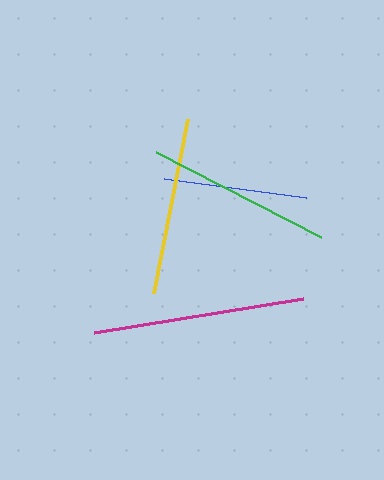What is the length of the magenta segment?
The magenta segment is approximately 212 pixels long.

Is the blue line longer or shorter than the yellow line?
The yellow line is longer than the blue line.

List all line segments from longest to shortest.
From longest to shortest: magenta, green, yellow, blue.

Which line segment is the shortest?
The blue line is the shortest at approximately 143 pixels.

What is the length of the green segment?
The green segment is approximately 186 pixels long.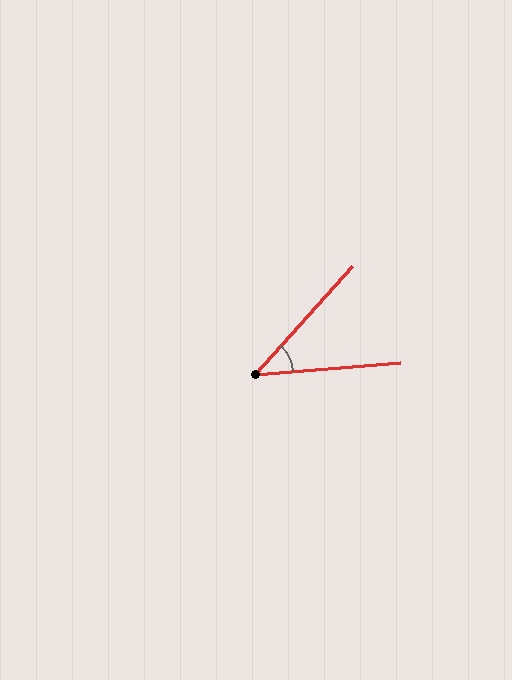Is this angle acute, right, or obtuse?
It is acute.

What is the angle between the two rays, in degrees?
Approximately 44 degrees.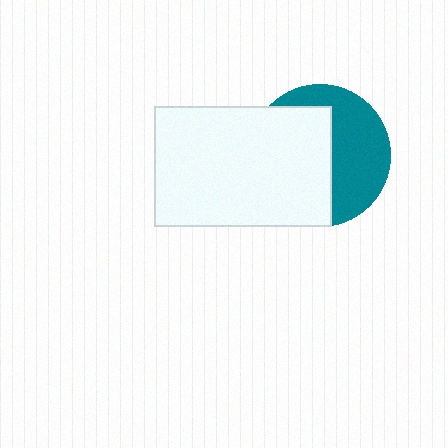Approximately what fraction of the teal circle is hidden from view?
Roughly 54% of the teal circle is hidden behind the white rectangle.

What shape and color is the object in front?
The object in front is a white rectangle.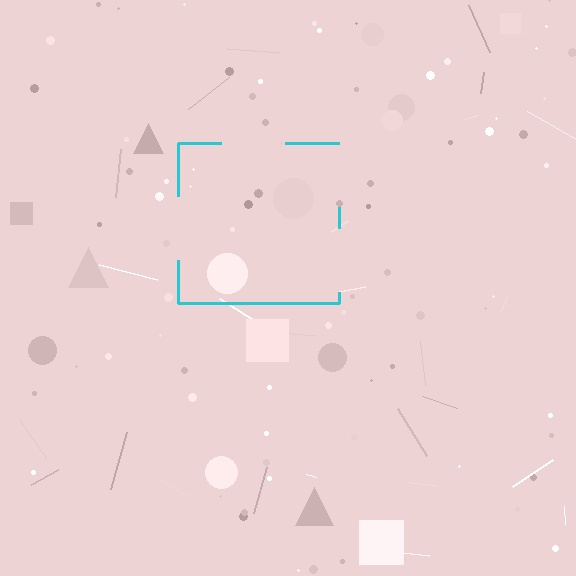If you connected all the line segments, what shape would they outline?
They would outline a square.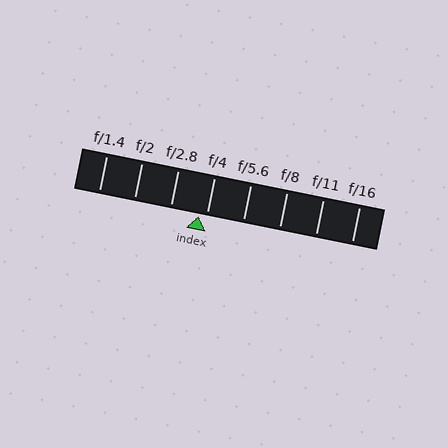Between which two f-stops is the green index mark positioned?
The index mark is between f/2.8 and f/4.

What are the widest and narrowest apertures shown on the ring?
The widest aperture shown is f/1.4 and the narrowest is f/16.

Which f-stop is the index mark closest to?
The index mark is closest to f/4.